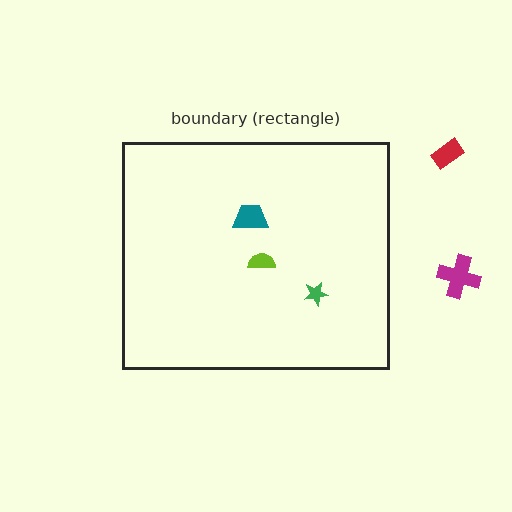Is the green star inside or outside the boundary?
Inside.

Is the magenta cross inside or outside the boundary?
Outside.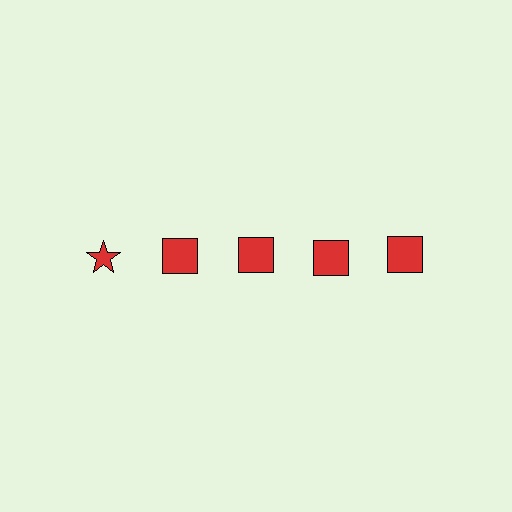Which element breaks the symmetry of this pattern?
The red star in the top row, leftmost column breaks the symmetry. All other shapes are red squares.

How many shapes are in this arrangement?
There are 5 shapes arranged in a grid pattern.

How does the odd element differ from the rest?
It has a different shape: star instead of square.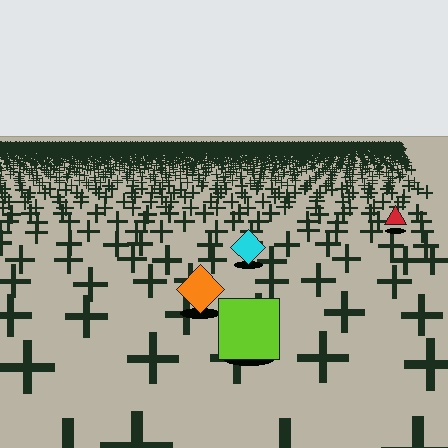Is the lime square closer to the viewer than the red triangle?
Yes. The lime square is closer — you can tell from the texture gradient: the ground texture is coarser near it.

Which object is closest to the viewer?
The lime square is closest. The texture marks near it are larger and more spread out.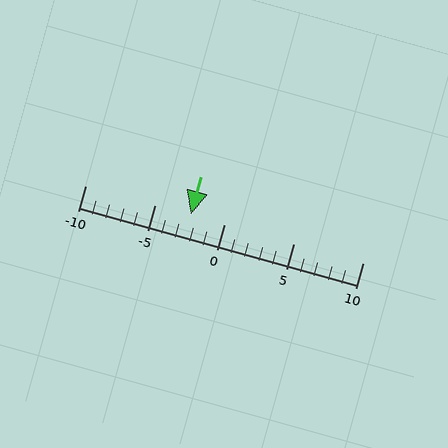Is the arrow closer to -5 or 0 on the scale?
The arrow is closer to 0.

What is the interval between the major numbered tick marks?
The major tick marks are spaced 5 units apart.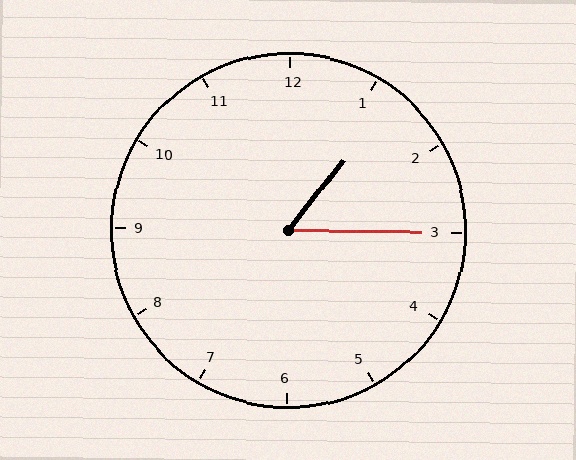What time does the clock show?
1:15.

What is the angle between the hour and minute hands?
Approximately 52 degrees.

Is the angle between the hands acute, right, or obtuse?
It is acute.